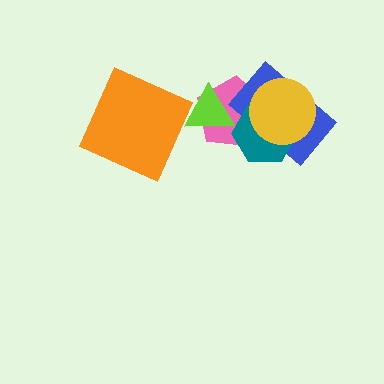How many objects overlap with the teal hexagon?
3 objects overlap with the teal hexagon.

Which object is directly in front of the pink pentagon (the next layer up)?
The blue rectangle is directly in front of the pink pentagon.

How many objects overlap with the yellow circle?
3 objects overlap with the yellow circle.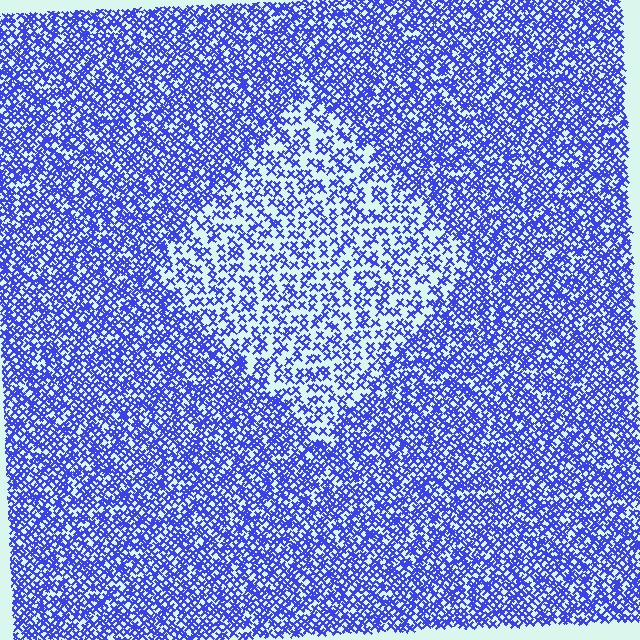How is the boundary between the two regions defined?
The boundary is defined by a change in element density (approximately 1.9x ratio). All elements are the same color, size, and shape.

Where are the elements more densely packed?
The elements are more densely packed outside the diamond boundary.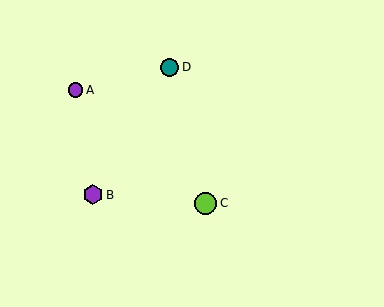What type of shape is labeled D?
Shape D is a teal circle.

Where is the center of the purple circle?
The center of the purple circle is at (75, 90).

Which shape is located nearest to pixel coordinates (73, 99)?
The purple circle (labeled A) at (75, 90) is nearest to that location.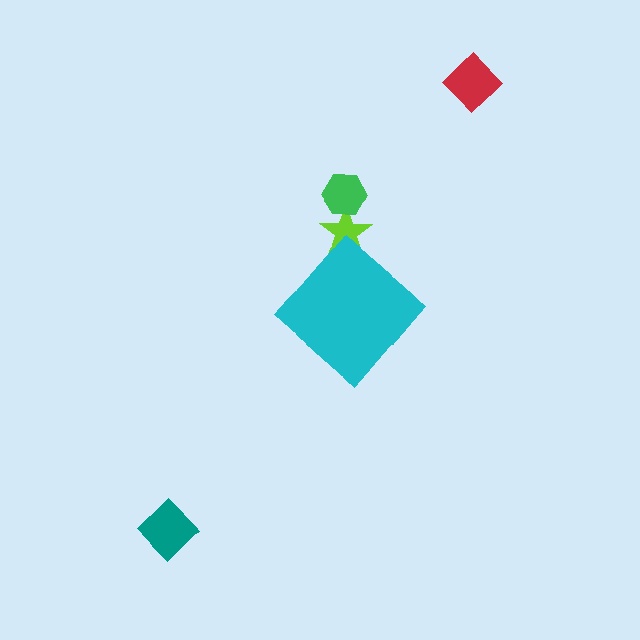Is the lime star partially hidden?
Yes, the lime star is partially hidden behind the cyan diamond.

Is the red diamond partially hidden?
No, the red diamond is fully visible.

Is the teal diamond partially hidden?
No, the teal diamond is fully visible.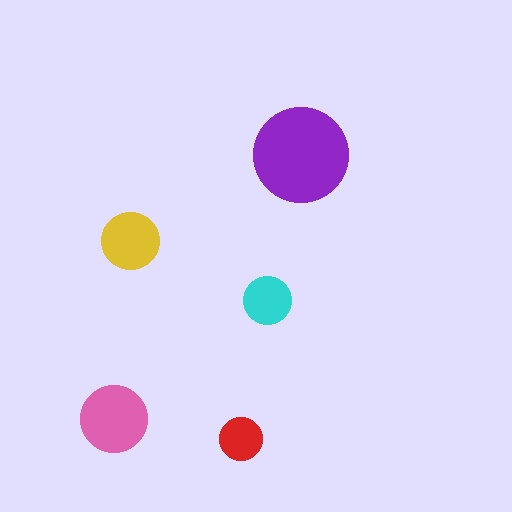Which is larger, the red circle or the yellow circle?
The yellow one.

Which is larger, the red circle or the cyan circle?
The cyan one.